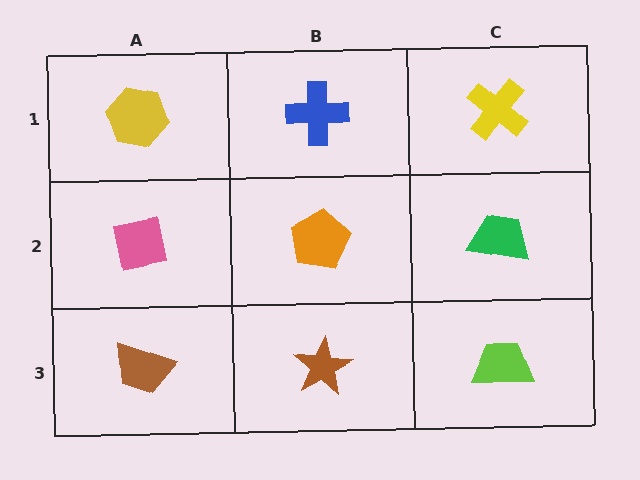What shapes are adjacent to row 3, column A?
A pink square (row 2, column A), a brown star (row 3, column B).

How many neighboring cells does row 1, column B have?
3.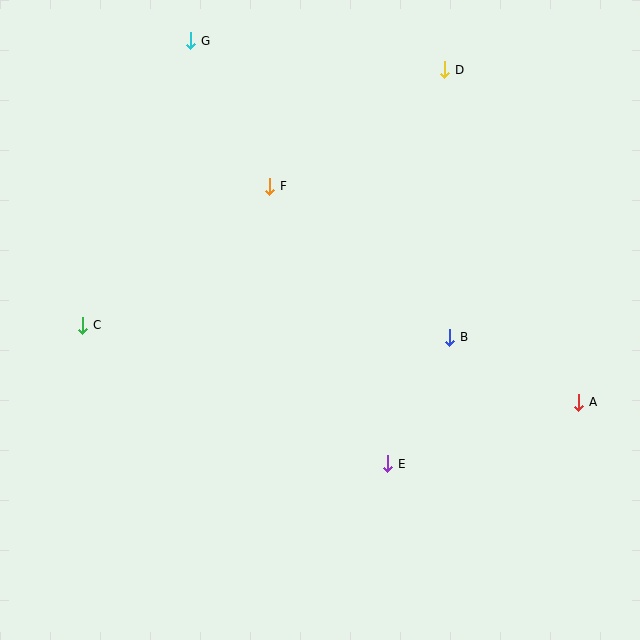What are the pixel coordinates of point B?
Point B is at (450, 337).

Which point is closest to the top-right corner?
Point D is closest to the top-right corner.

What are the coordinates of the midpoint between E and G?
The midpoint between E and G is at (289, 252).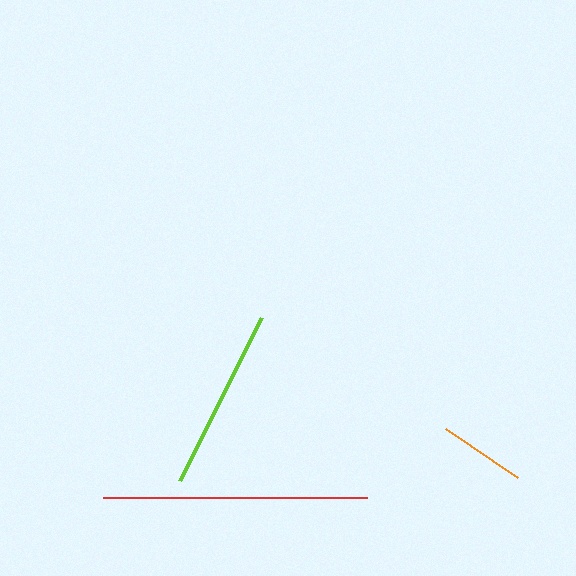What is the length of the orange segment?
The orange segment is approximately 87 pixels long.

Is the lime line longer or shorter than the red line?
The red line is longer than the lime line.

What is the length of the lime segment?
The lime segment is approximately 183 pixels long.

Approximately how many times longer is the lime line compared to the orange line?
The lime line is approximately 2.1 times the length of the orange line.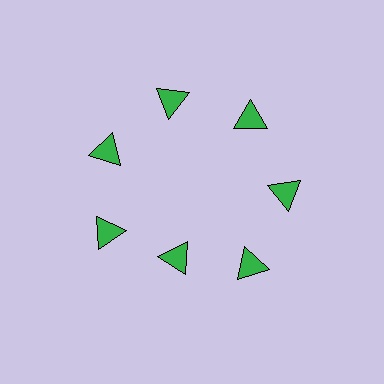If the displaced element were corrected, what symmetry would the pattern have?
It would have 7-fold rotational symmetry — the pattern would map onto itself every 51 degrees.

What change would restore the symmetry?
The symmetry would be restored by moving it outward, back onto the ring so that all 7 triangles sit at equal angles and equal distance from the center.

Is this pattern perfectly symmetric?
No. The 7 green triangles are arranged in a ring, but one element near the 6 o'clock position is pulled inward toward the center, breaking the 7-fold rotational symmetry.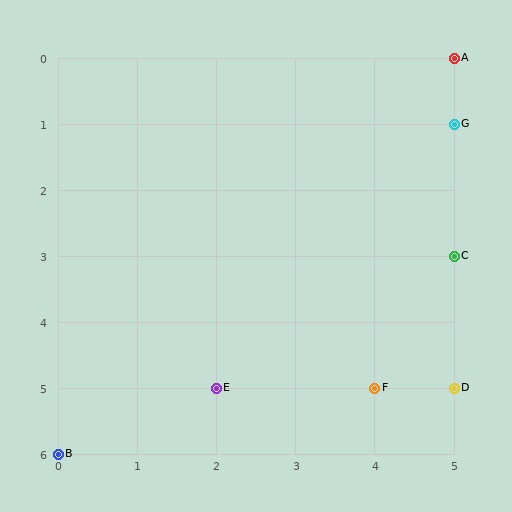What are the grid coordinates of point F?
Point F is at grid coordinates (4, 5).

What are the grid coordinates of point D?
Point D is at grid coordinates (5, 5).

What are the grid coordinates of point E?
Point E is at grid coordinates (2, 5).